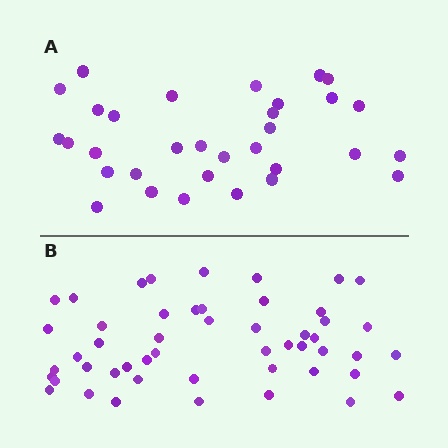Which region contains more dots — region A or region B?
Region B (the bottom region) has more dots.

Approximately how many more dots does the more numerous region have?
Region B has approximately 20 more dots than region A.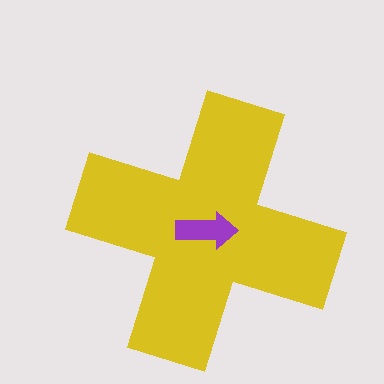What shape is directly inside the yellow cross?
The purple arrow.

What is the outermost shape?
The yellow cross.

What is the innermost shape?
The purple arrow.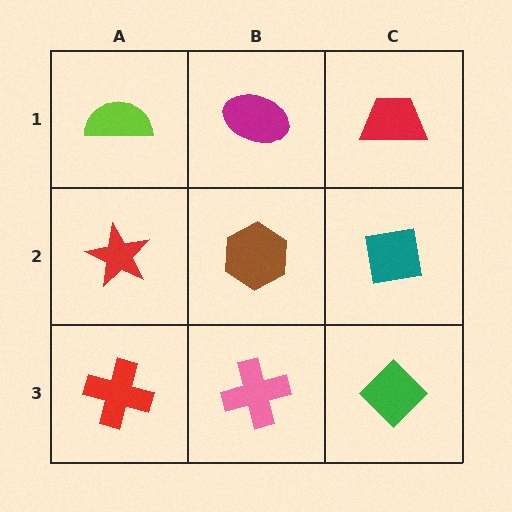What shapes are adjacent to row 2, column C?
A red trapezoid (row 1, column C), a green diamond (row 3, column C), a brown hexagon (row 2, column B).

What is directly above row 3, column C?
A teal square.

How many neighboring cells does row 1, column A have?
2.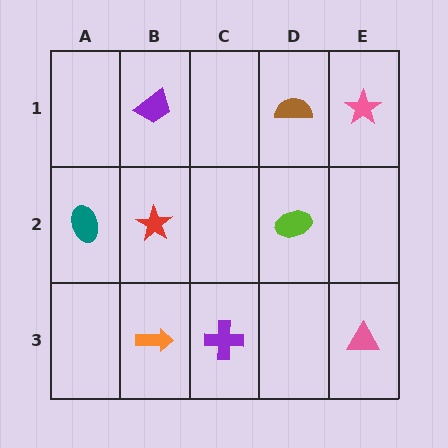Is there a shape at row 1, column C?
No, that cell is empty.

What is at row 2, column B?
A red star.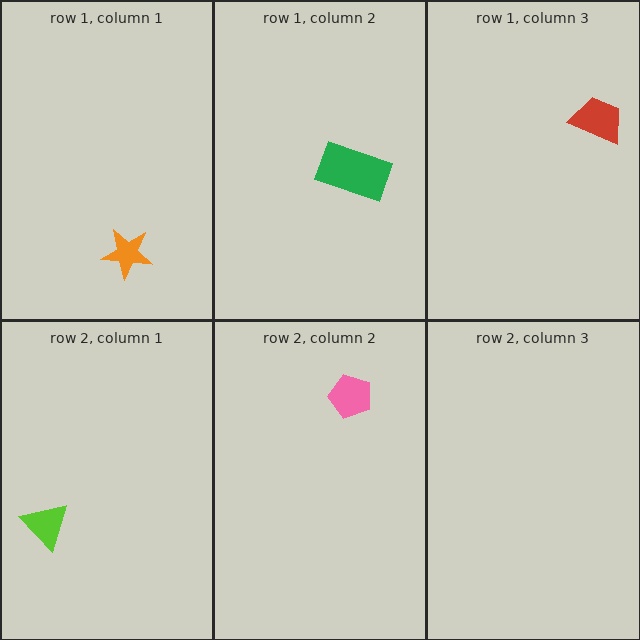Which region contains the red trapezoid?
The row 1, column 3 region.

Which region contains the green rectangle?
The row 1, column 2 region.